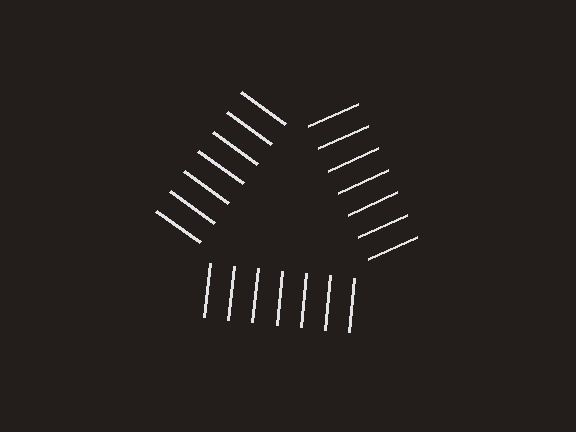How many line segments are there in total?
21 — 7 along each of the 3 edges.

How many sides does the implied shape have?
3 sides — the line-ends trace a triangle.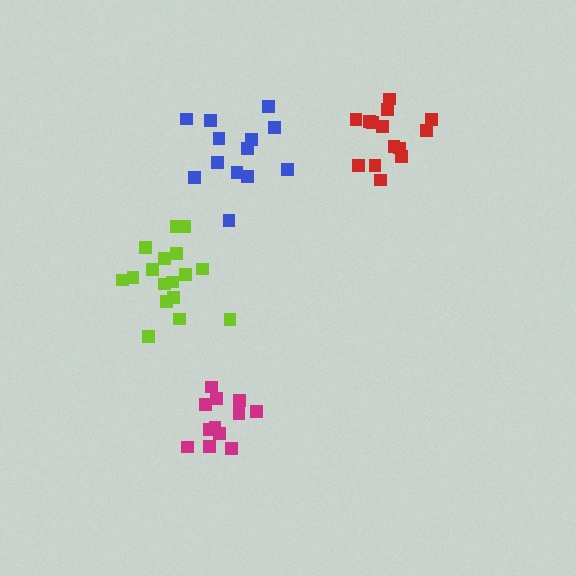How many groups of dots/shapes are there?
There are 4 groups.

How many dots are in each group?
Group 1: 13 dots, Group 2: 12 dots, Group 3: 14 dots, Group 4: 17 dots (56 total).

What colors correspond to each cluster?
The clusters are colored: blue, magenta, red, lime.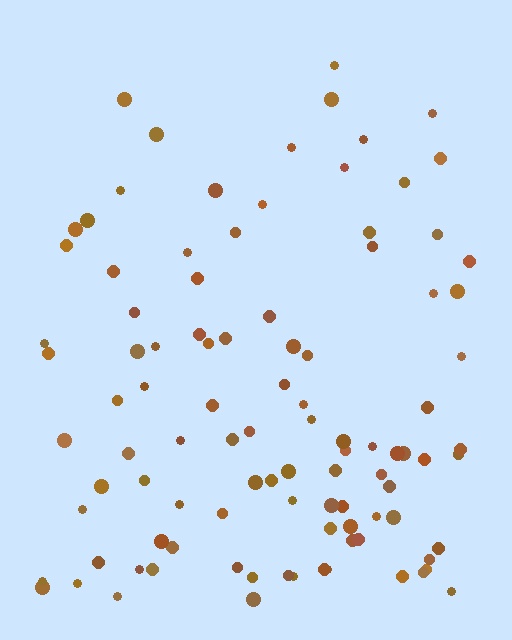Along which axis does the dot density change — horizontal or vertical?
Vertical.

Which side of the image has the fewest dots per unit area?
The top.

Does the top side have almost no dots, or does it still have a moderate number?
Still a moderate number, just noticeably fewer than the bottom.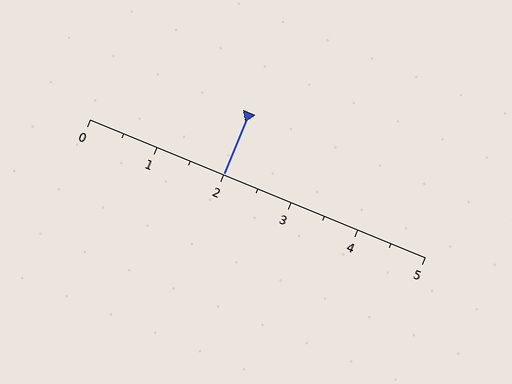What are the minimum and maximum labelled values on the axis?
The axis runs from 0 to 5.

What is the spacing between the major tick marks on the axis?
The major ticks are spaced 1 apart.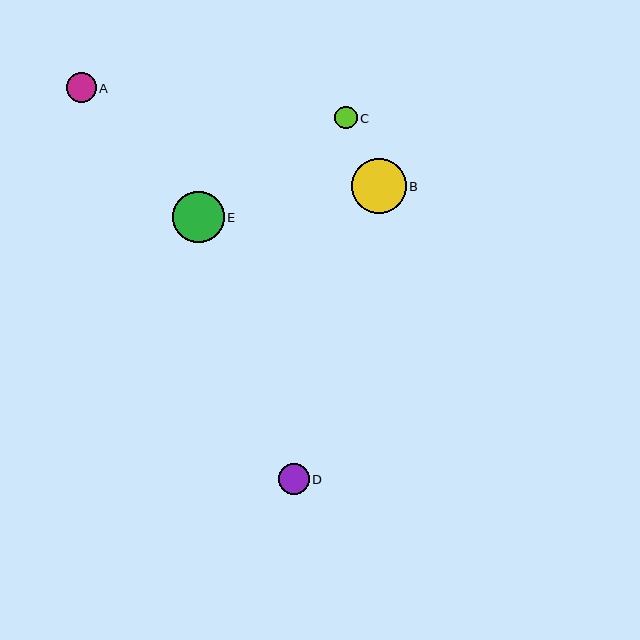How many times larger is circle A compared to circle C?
Circle A is approximately 1.3 times the size of circle C.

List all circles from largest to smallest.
From largest to smallest: B, E, D, A, C.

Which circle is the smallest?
Circle C is the smallest with a size of approximately 22 pixels.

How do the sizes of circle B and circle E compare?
Circle B and circle E are approximately the same size.